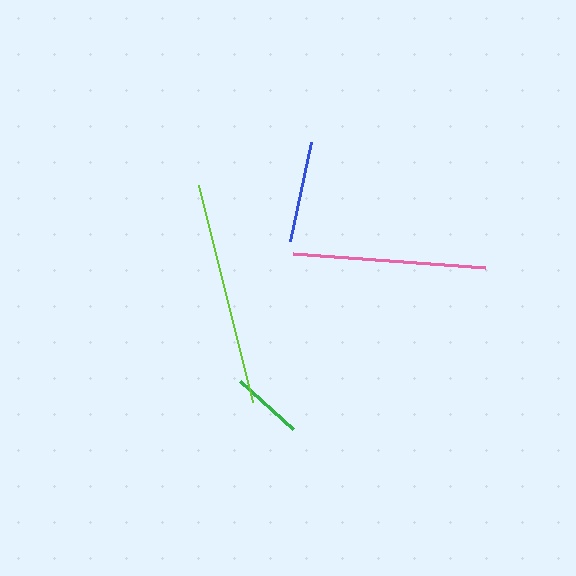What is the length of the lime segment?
The lime segment is approximately 224 pixels long.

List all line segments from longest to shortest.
From longest to shortest: lime, pink, blue, green.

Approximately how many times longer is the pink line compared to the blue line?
The pink line is approximately 1.9 times the length of the blue line.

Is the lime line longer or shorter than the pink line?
The lime line is longer than the pink line.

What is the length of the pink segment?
The pink segment is approximately 192 pixels long.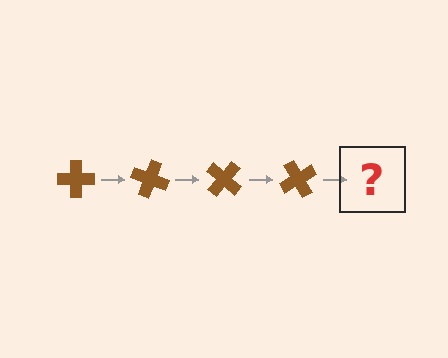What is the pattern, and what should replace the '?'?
The pattern is that the cross rotates 20 degrees each step. The '?' should be a brown cross rotated 80 degrees.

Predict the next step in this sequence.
The next step is a brown cross rotated 80 degrees.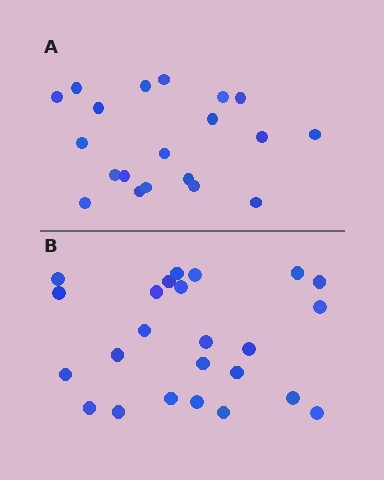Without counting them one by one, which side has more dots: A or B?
Region B (the bottom region) has more dots.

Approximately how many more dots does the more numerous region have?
Region B has about 4 more dots than region A.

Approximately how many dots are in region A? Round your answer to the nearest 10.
About 20 dots.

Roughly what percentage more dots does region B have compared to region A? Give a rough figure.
About 20% more.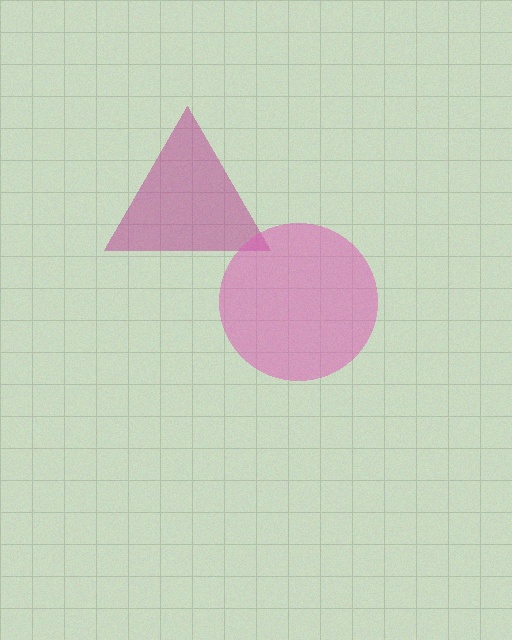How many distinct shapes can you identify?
There are 2 distinct shapes: a magenta triangle, a pink circle.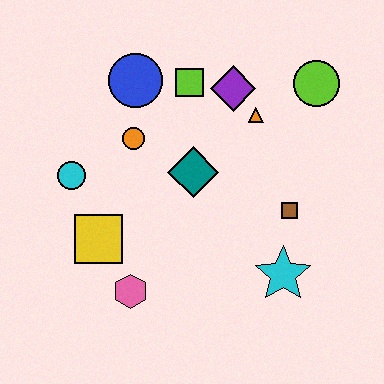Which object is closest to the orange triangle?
The purple diamond is closest to the orange triangle.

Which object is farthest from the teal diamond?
The lime circle is farthest from the teal diamond.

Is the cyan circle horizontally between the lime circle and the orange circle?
No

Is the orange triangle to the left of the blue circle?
No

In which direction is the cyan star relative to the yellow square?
The cyan star is to the right of the yellow square.